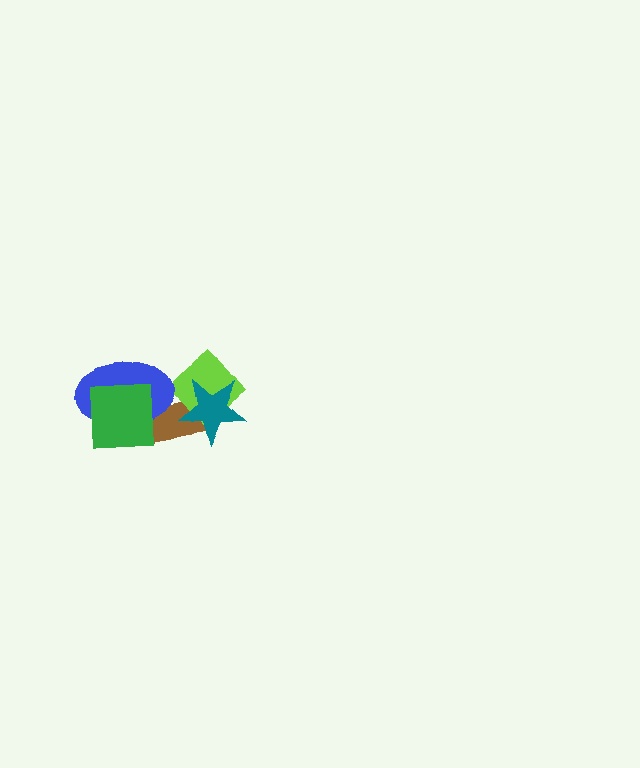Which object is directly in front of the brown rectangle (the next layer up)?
The lime diamond is directly in front of the brown rectangle.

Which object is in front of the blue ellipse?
The green square is in front of the blue ellipse.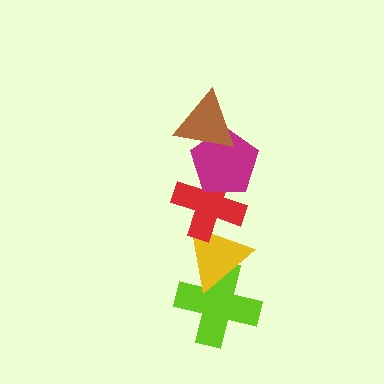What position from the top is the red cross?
The red cross is 3rd from the top.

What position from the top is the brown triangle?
The brown triangle is 1st from the top.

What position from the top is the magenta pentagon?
The magenta pentagon is 2nd from the top.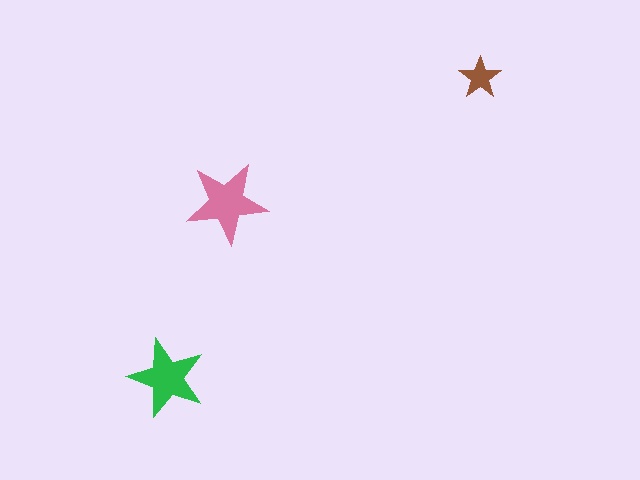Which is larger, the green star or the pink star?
The pink one.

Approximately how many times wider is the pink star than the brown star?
About 2 times wider.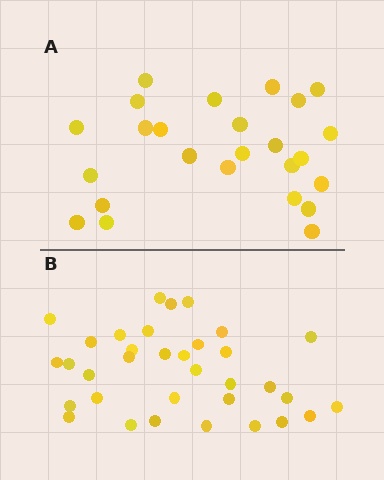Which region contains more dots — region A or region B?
Region B (the bottom region) has more dots.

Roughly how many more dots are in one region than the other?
Region B has roughly 8 or so more dots than region A.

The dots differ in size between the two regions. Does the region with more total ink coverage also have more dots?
No. Region A has more total ink coverage because its dots are larger, but region B actually contains more individual dots. Total area can be misleading — the number of items is what matters here.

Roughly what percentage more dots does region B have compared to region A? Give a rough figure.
About 35% more.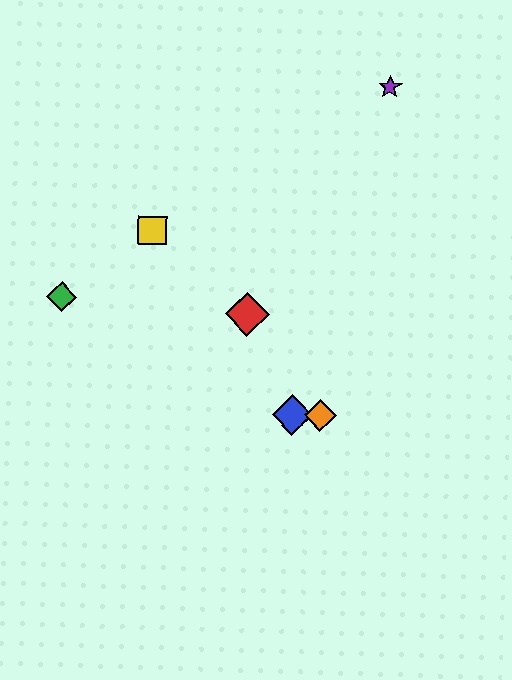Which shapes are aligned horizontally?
The blue diamond, the orange diamond are aligned horizontally.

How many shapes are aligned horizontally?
2 shapes (the blue diamond, the orange diamond) are aligned horizontally.